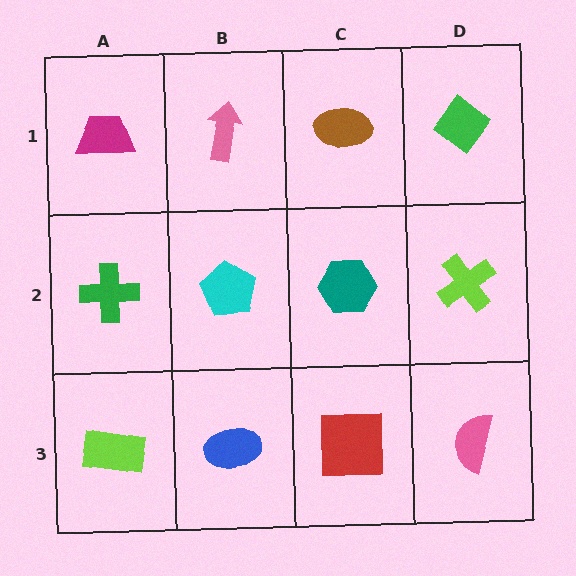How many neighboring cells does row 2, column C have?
4.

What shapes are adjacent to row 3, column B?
A cyan pentagon (row 2, column B), a lime rectangle (row 3, column A), a red square (row 3, column C).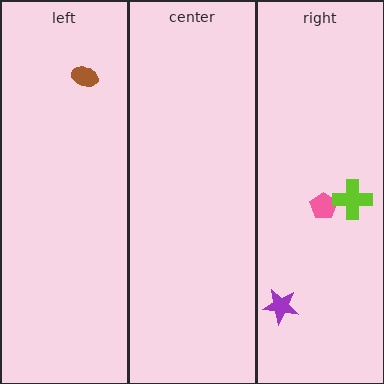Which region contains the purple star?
The right region.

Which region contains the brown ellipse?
The left region.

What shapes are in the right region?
The pink pentagon, the lime cross, the purple star.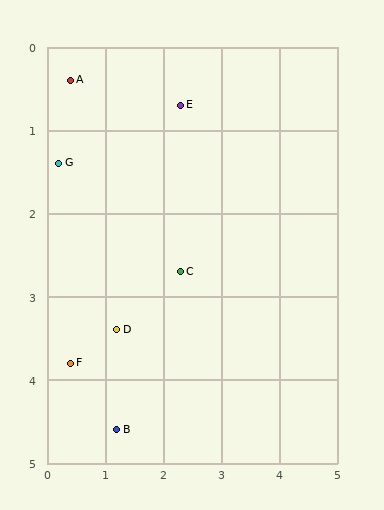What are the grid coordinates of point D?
Point D is at approximately (1.2, 3.4).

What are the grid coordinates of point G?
Point G is at approximately (0.2, 1.4).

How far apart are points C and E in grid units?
Points C and E are about 2.0 grid units apart.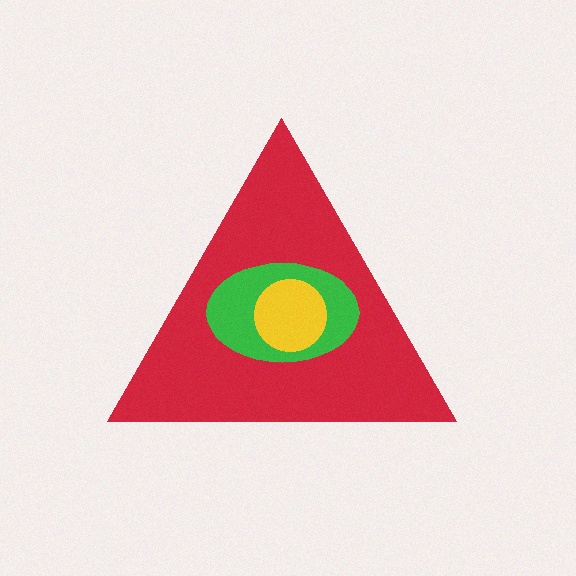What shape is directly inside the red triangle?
The green ellipse.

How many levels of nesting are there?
3.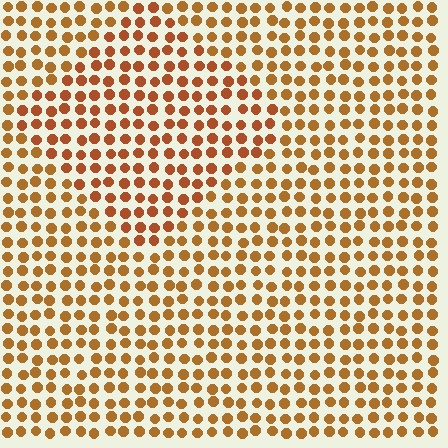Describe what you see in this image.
The image is filled with small brown elements in a uniform arrangement. A diamond-shaped region is visible where the elements are tinted to a slightly different hue, forming a subtle color boundary.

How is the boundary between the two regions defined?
The boundary is defined purely by a slight shift in hue (about 16 degrees). Spacing, size, and orientation are identical on both sides.